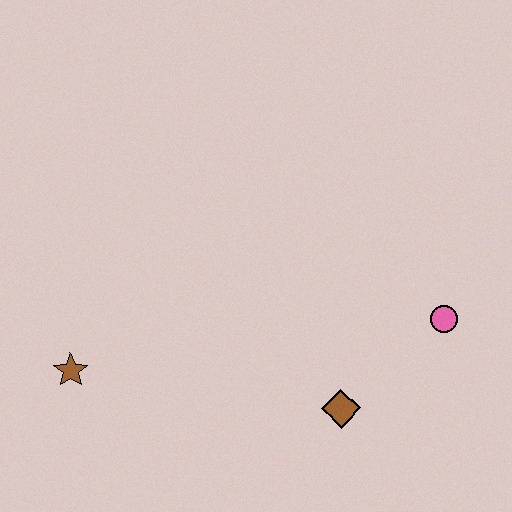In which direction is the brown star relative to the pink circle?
The brown star is to the left of the pink circle.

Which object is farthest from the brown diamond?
The brown star is farthest from the brown diamond.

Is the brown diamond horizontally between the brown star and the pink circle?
Yes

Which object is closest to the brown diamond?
The pink circle is closest to the brown diamond.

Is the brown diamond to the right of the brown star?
Yes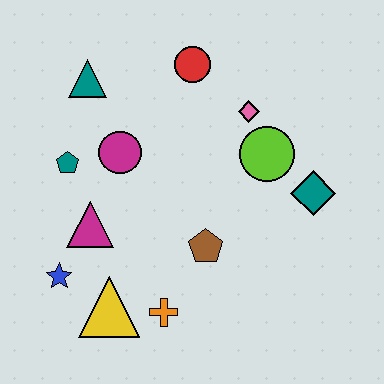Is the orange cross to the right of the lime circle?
No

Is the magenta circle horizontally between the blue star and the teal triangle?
No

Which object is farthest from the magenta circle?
The teal diamond is farthest from the magenta circle.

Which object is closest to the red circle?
The pink diamond is closest to the red circle.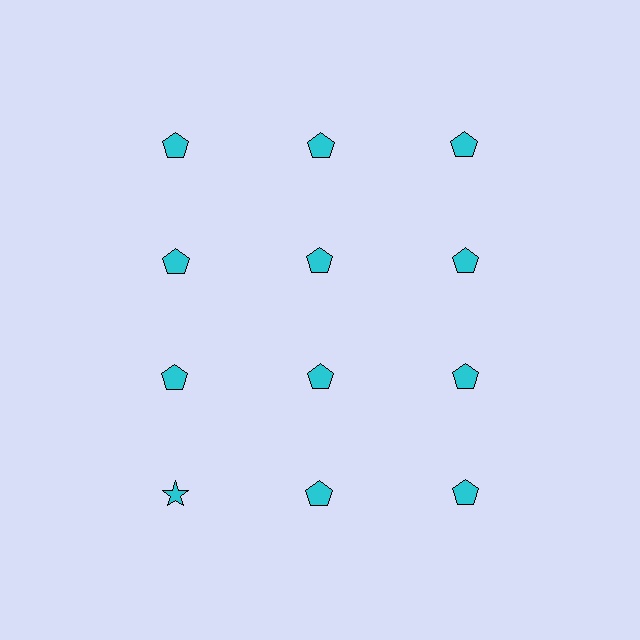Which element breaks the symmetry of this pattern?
The cyan star in the fourth row, leftmost column breaks the symmetry. All other shapes are cyan pentagons.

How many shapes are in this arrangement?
There are 12 shapes arranged in a grid pattern.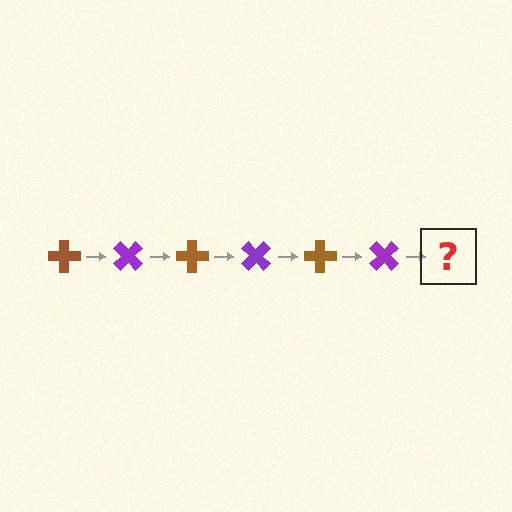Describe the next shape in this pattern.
It should be a brown cross, rotated 270 degrees from the start.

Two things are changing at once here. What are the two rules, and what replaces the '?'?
The two rules are that it rotates 45 degrees each step and the color cycles through brown and purple. The '?' should be a brown cross, rotated 270 degrees from the start.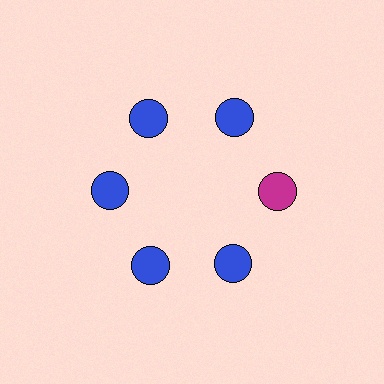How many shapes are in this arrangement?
There are 6 shapes arranged in a ring pattern.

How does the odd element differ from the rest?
It has a different color: magenta instead of blue.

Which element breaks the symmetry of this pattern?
The magenta circle at roughly the 3 o'clock position breaks the symmetry. All other shapes are blue circles.